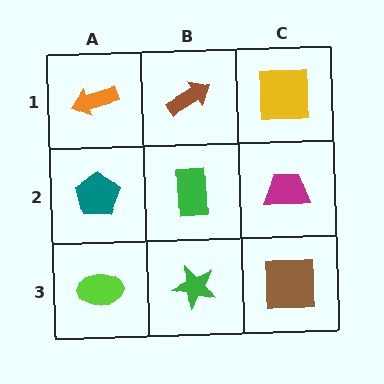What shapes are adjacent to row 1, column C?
A magenta trapezoid (row 2, column C), a brown arrow (row 1, column B).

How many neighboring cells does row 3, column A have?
2.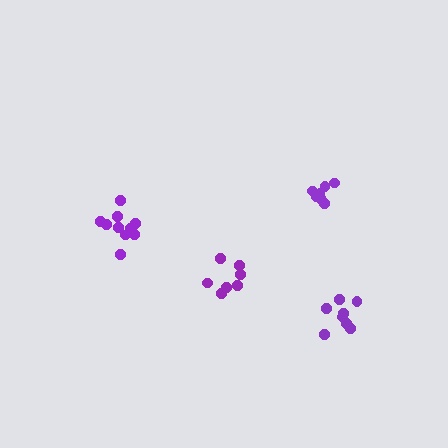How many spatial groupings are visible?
There are 4 spatial groupings.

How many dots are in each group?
Group 1: 8 dots, Group 2: 7 dots, Group 3: 10 dots, Group 4: 7 dots (32 total).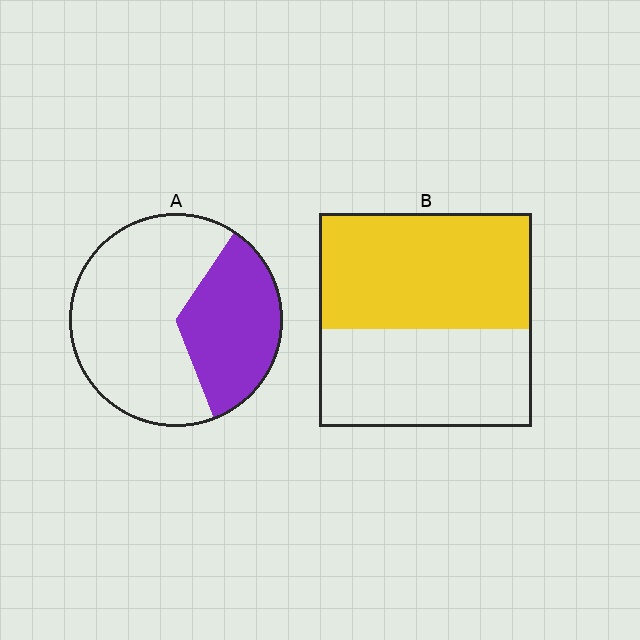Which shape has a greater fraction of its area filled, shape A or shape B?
Shape B.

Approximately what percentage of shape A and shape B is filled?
A is approximately 35% and B is approximately 55%.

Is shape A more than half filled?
No.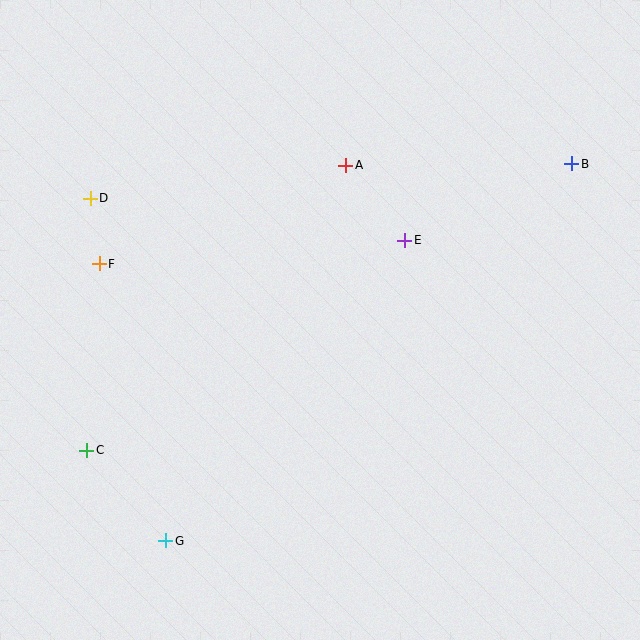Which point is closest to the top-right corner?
Point B is closest to the top-right corner.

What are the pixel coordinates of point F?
Point F is at (99, 264).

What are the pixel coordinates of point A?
Point A is at (346, 165).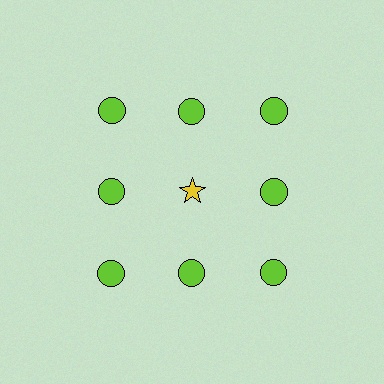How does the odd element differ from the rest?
It differs in both color (yellow instead of lime) and shape (star instead of circle).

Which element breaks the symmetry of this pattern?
The yellow star in the second row, second from left column breaks the symmetry. All other shapes are lime circles.